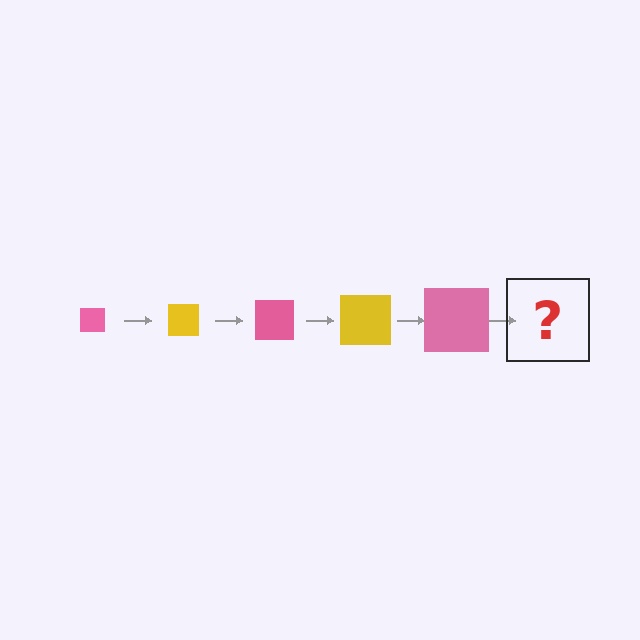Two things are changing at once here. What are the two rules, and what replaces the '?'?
The two rules are that the square grows larger each step and the color cycles through pink and yellow. The '?' should be a yellow square, larger than the previous one.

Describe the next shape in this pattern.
It should be a yellow square, larger than the previous one.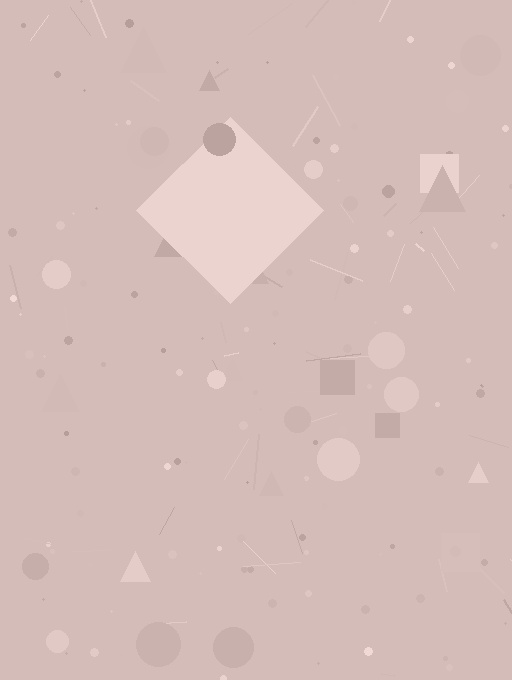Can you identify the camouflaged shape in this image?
The camouflaged shape is a diamond.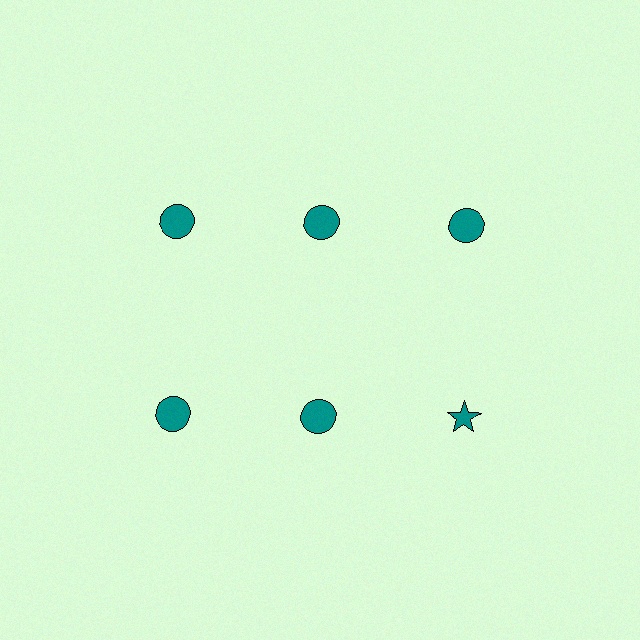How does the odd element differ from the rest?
It has a different shape: star instead of circle.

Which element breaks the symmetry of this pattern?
The teal star in the second row, center column breaks the symmetry. All other shapes are teal circles.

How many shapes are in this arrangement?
There are 6 shapes arranged in a grid pattern.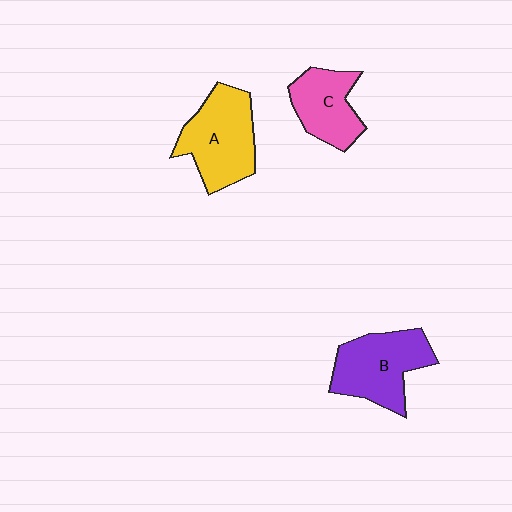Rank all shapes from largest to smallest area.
From largest to smallest: A (yellow), B (purple), C (pink).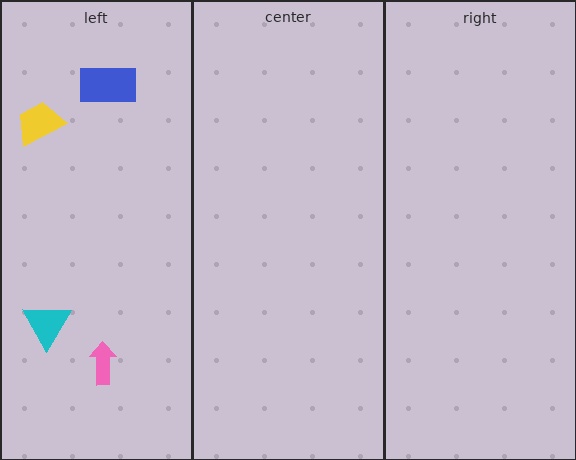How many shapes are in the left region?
4.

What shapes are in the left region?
The pink arrow, the cyan triangle, the blue rectangle, the yellow trapezoid.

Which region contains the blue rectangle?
The left region.